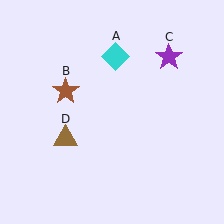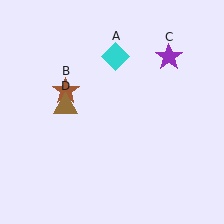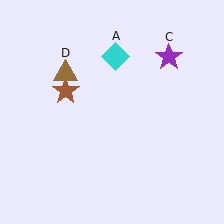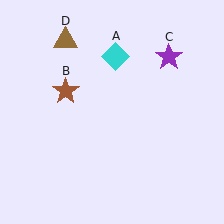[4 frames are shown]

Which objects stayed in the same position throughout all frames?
Cyan diamond (object A) and brown star (object B) and purple star (object C) remained stationary.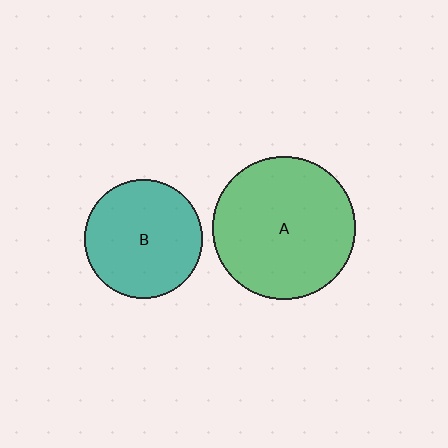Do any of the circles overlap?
No, none of the circles overlap.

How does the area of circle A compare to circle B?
Approximately 1.5 times.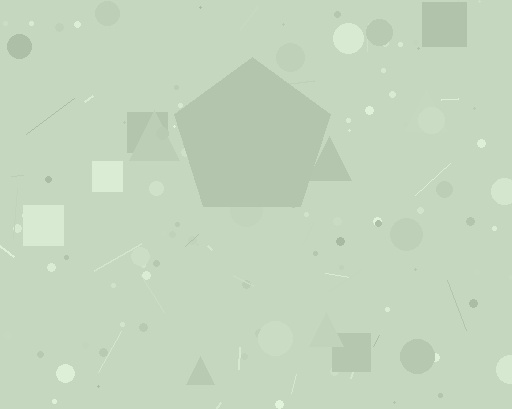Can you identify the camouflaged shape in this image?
The camouflaged shape is a pentagon.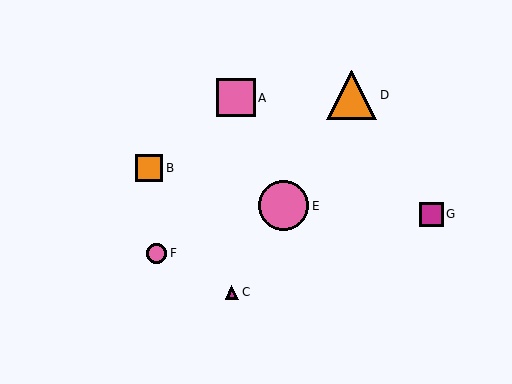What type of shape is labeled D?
Shape D is an orange triangle.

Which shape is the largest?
The orange triangle (labeled D) is the largest.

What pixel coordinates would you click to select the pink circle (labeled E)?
Click at (284, 206) to select the pink circle E.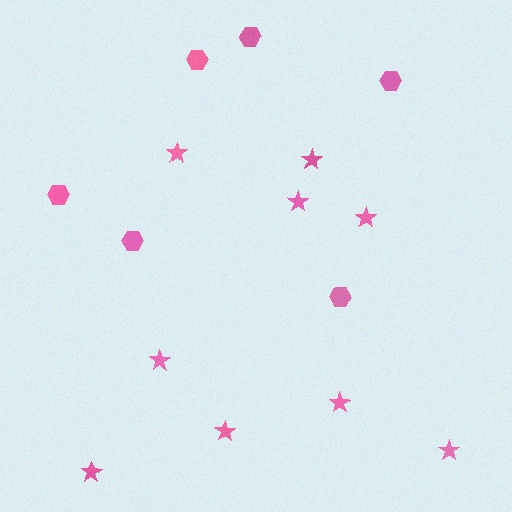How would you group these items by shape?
There are 2 groups: one group of stars (9) and one group of hexagons (6).